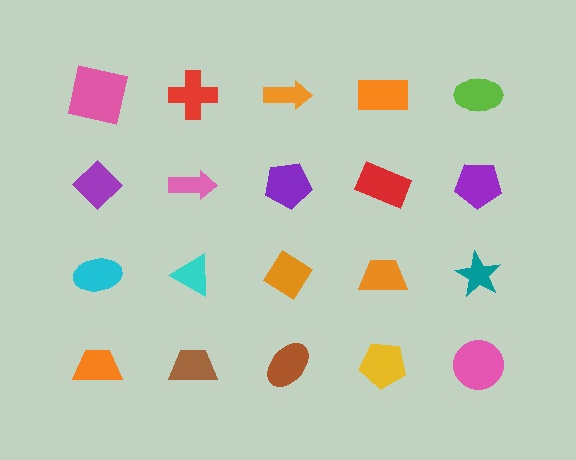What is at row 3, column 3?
An orange diamond.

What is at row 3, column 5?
A teal star.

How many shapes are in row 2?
5 shapes.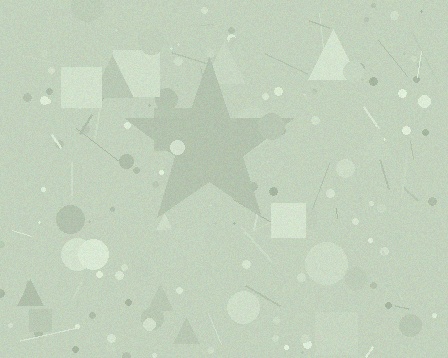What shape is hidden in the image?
A star is hidden in the image.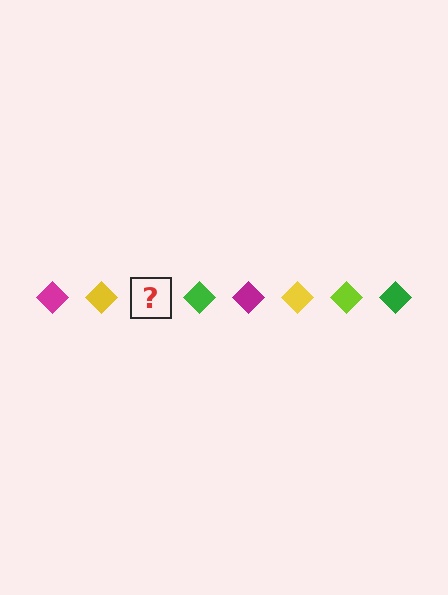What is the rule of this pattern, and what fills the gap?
The rule is that the pattern cycles through magenta, yellow, lime, green diamonds. The gap should be filled with a lime diamond.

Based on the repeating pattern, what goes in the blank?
The blank should be a lime diamond.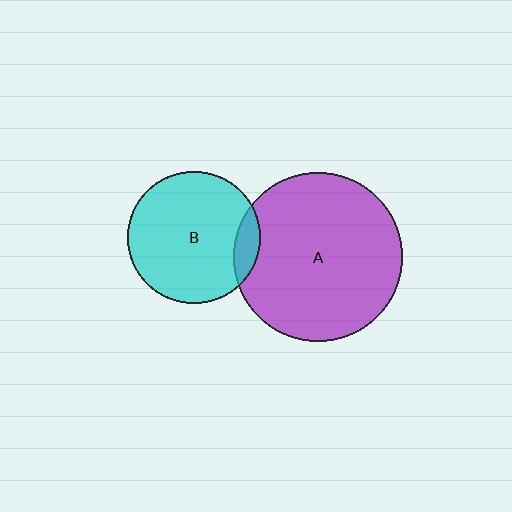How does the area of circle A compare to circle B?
Approximately 1.6 times.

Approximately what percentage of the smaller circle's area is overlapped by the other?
Approximately 10%.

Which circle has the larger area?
Circle A (purple).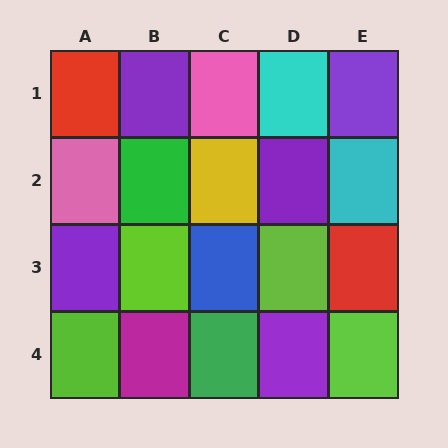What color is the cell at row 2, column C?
Yellow.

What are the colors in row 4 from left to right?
Lime, magenta, green, purple, lime.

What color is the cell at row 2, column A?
Pink.